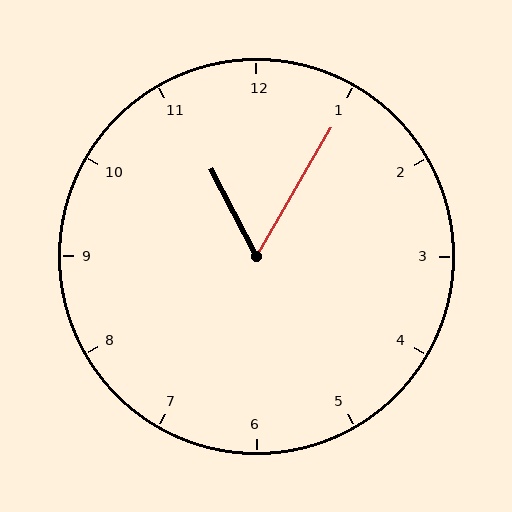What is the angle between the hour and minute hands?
Approximately 58 degrees.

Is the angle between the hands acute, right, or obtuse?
It is acute.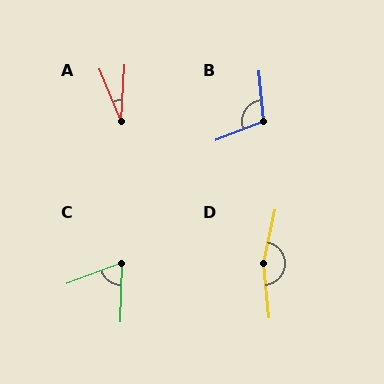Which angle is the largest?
D, at approximately 162 degrees.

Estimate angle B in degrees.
Approximately 107 degrees.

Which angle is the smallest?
A, at approximately 25 degrees.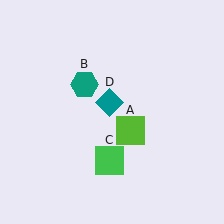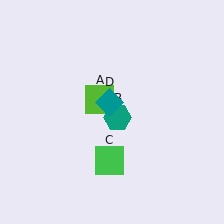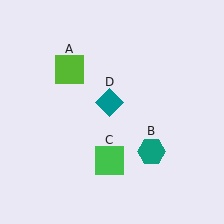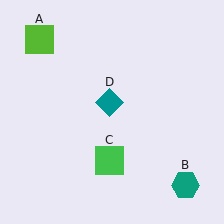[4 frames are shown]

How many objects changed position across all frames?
2 objects changed position: lime square (object A), teal hexagon (object B).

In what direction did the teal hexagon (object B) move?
The teal hexagon (object B) moved down and to the right.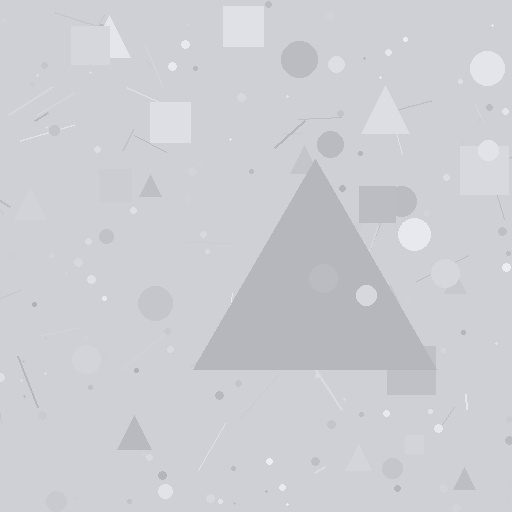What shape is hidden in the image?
A triangle is hidden in the image.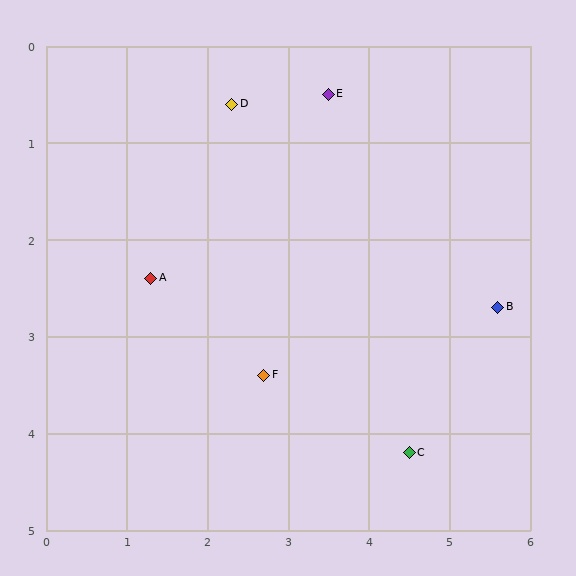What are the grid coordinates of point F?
Point F is at approximately (2.7, 3.4).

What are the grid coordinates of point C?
Point C is at approximately (4.5, 4.2).